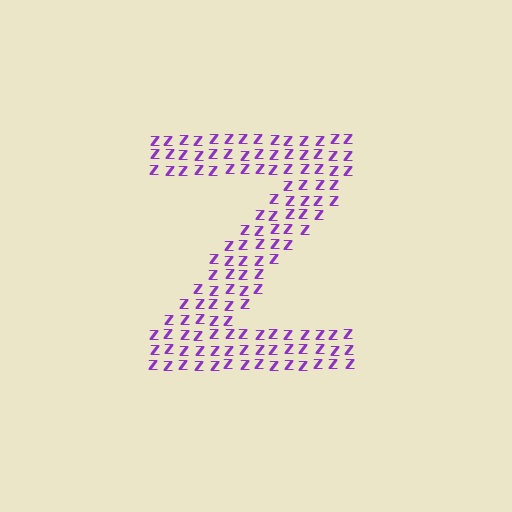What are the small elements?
The small elements are letter Z's.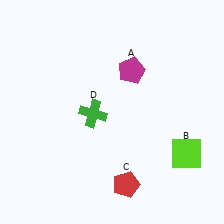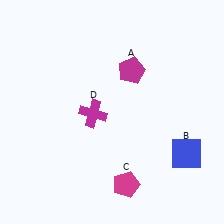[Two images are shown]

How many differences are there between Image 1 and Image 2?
There are 3 differences between the two images.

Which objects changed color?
B changed from lime to blue. C changed from red to magenta. D changed from green to magenta.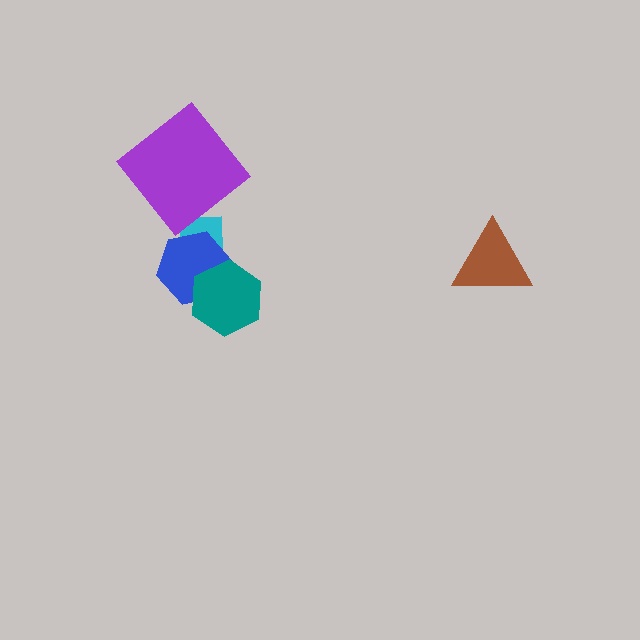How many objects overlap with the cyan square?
1 object overlaps with the cyan square.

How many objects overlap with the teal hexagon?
1 object overlaps with the teal hexagon.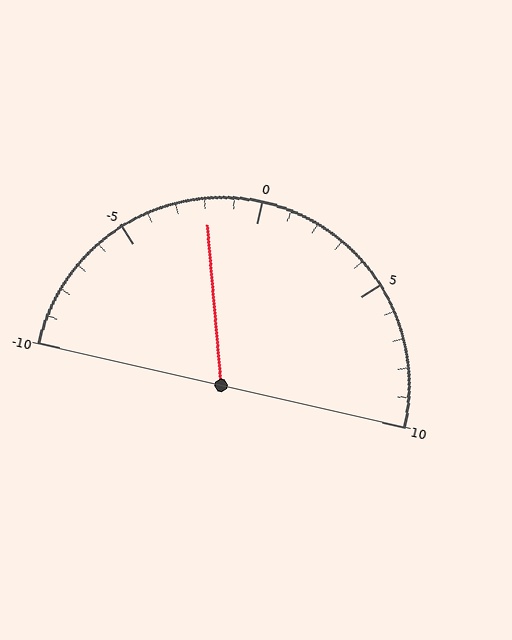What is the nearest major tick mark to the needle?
The nearest major tick mark is 0.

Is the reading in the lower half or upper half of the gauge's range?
The reading is in the lower half of the range (-10 to 10).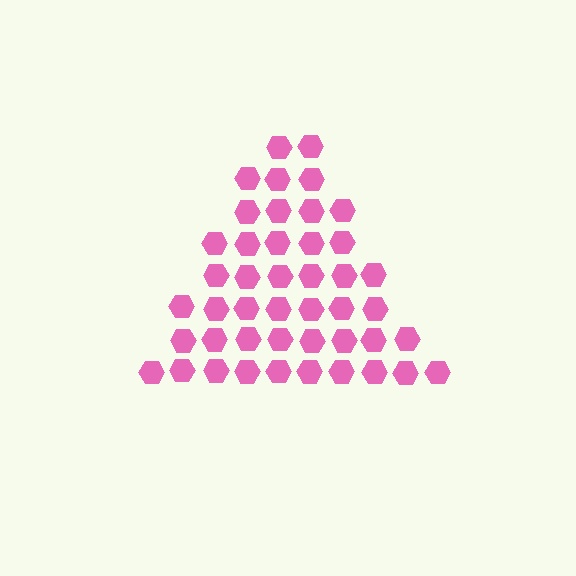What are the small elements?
The small elements are hexagons.